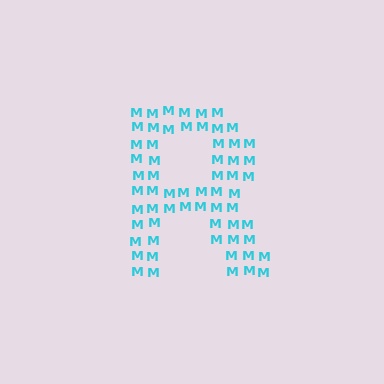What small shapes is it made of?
It is made of small letter M's.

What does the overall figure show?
The overall figure shows the letter R.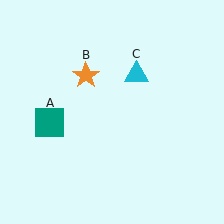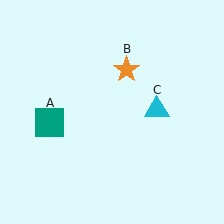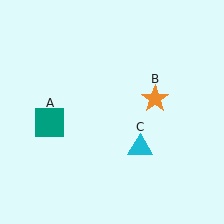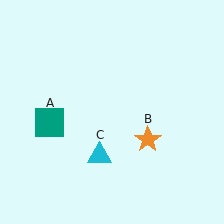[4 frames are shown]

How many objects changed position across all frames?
2 objects changed position: orange star (object B), cyan triangle (object C).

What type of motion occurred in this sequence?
The orange star (object B), cyan triangle (object C) rotated clockwise around the center of the scene.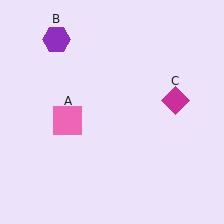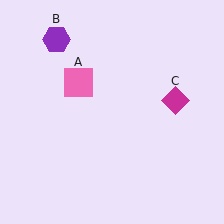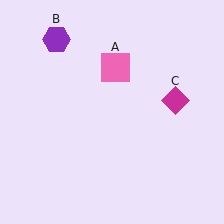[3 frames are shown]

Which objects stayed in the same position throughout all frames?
Purple hexagon (object B) and magenta diamond (object C) remained stationary.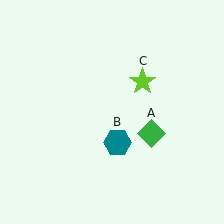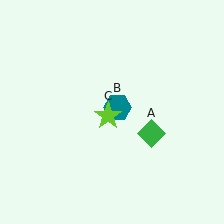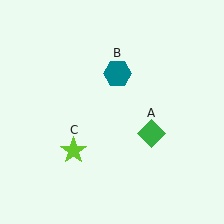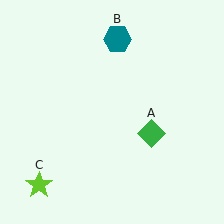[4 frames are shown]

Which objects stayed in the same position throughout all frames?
Green diamond (object A) remained stationary.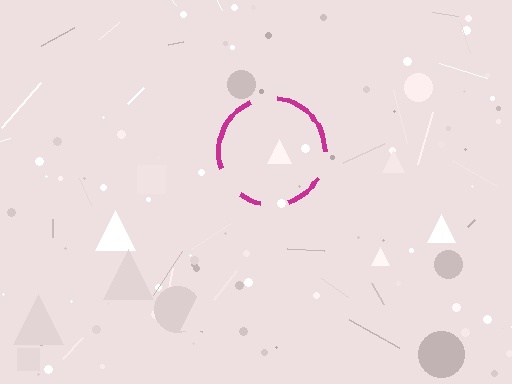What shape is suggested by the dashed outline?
The dashed outline suggests a circle.